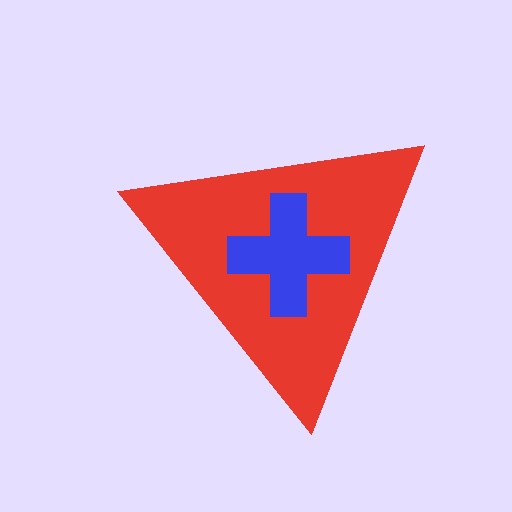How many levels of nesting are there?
2.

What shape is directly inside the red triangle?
The blue cross.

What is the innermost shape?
The blue cross.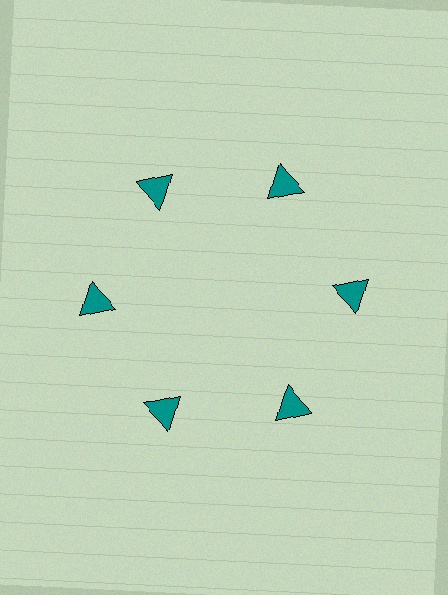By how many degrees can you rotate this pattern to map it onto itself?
The pattern maps onto itself every 60 degrees of rotation.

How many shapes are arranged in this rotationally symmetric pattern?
There are 6 shapes, arranged in 6 groups of 1.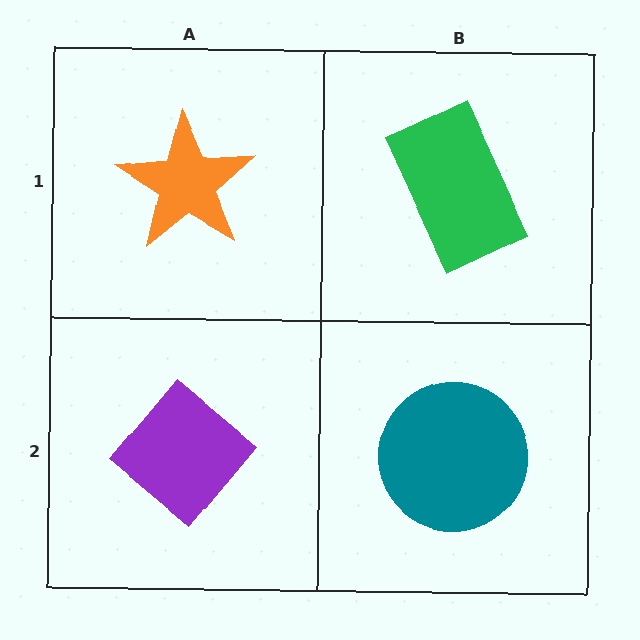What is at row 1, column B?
A green rectangle.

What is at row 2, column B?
A teal circle.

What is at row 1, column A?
An orange star.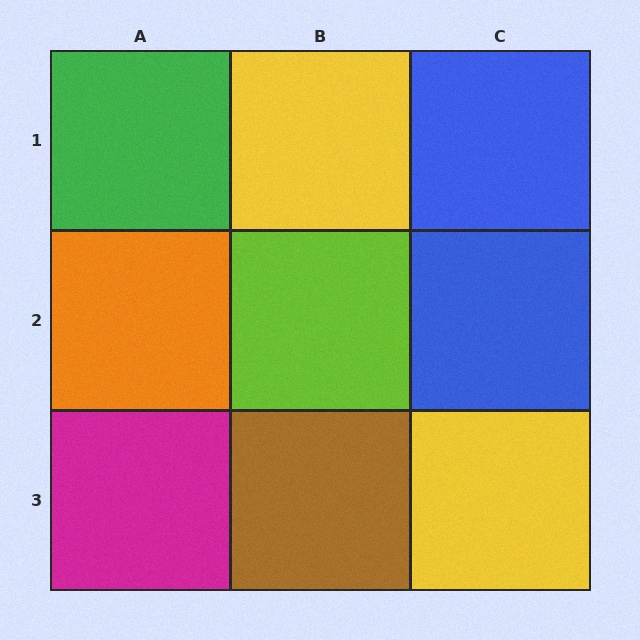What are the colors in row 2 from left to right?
Orange, lime, blue.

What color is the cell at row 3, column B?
Brown.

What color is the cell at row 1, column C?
Blue.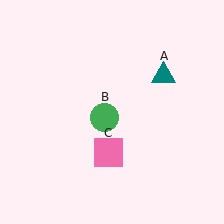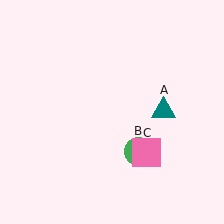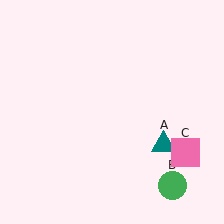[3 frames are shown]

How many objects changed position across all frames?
3 objects changed position: teal triangle (object A), green circle (object B), pink square (object C).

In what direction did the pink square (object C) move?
The pink square (object C) moved right.